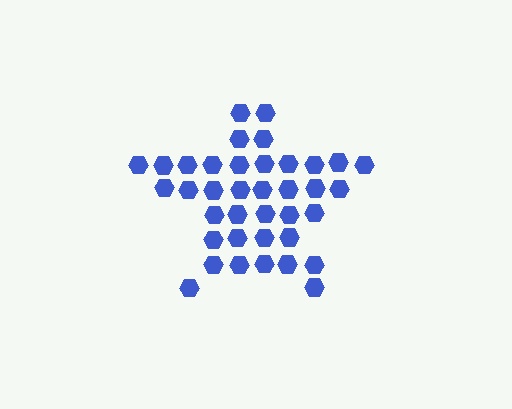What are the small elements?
The small elements are hexagons.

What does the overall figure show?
The overall figure shows a star.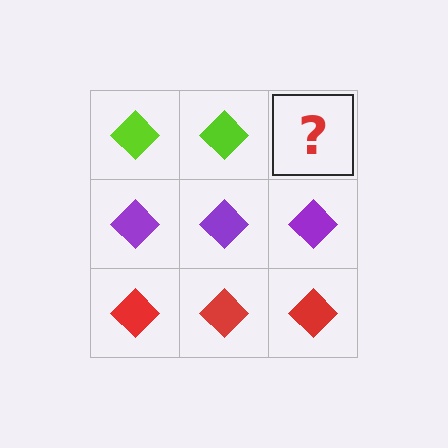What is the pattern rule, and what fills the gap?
The rule is that each row has a consistent color. The gap should be filled with a lime diamond.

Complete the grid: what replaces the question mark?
The question mark should be replaced with a lime diamond.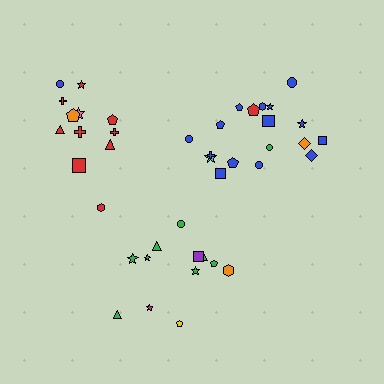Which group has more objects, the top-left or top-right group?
The top-right group.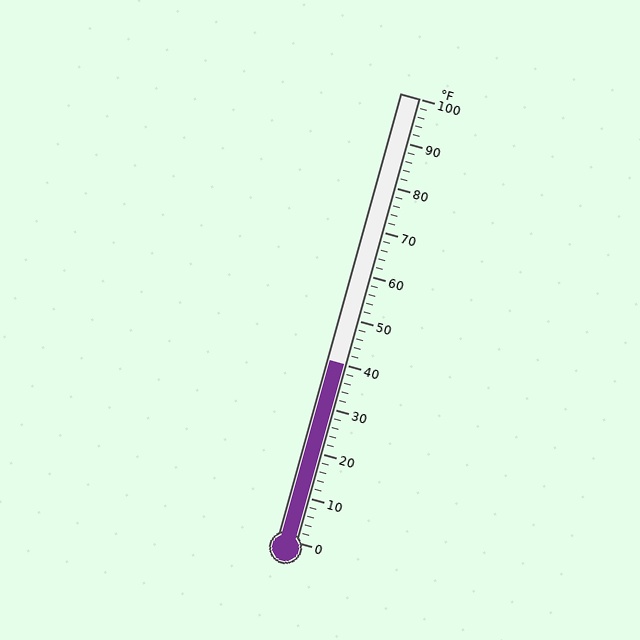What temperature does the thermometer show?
The thermometer shows approximately 40°F.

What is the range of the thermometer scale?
The thermometer scale ranges from 0°F to 100°F.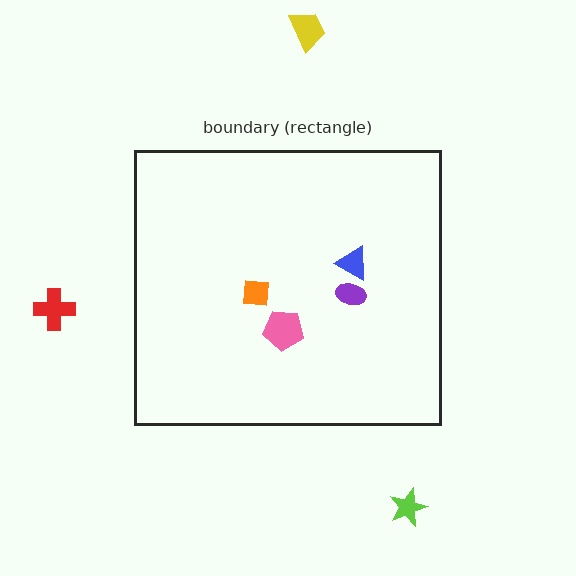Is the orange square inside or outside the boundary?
Inside.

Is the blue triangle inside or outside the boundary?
Inside.